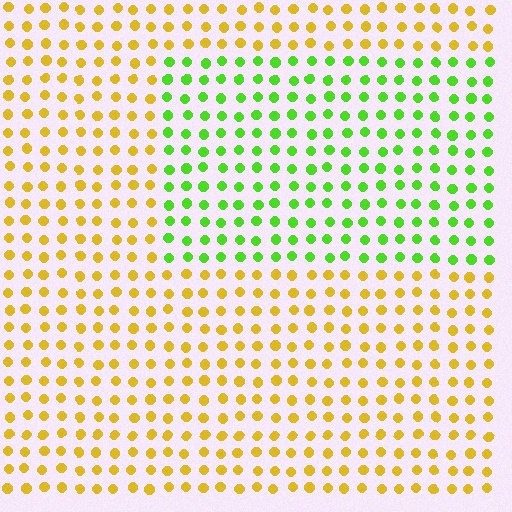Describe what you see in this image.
The image is filled with small yellow elements in a uniform arrangement. A rectangle-shaped region is visible where the elements are tinted to a slightly different hue, forming a subtle color boundary.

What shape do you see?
I see a rectangle.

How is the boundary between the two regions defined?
The boundary is defined purely by a slight shift in hue (about 59 degrees). Spacing, size, and orientation are identical on both sides.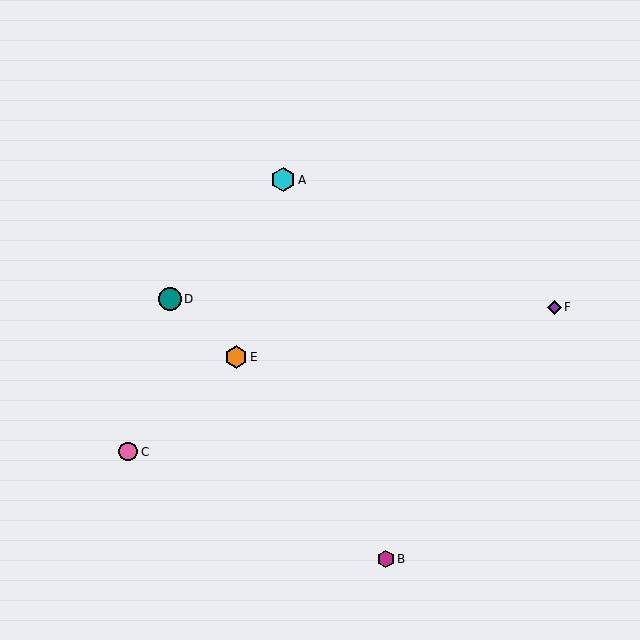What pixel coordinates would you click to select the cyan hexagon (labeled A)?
Click at (283, 180) to select the cyan hexagon A.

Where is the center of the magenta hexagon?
The center of the magenta hexagon is at (386, 559).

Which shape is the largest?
The cyan hexagon (labeled A) is the largest.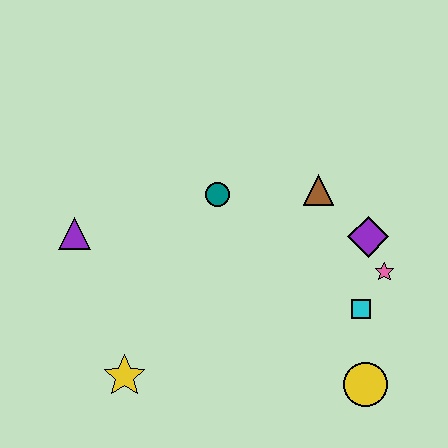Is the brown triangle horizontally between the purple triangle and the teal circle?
No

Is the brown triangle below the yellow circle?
No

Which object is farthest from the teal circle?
The yellow circle is farthest from the teal circle.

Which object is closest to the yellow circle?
The cyan square is closest to the yellow circle.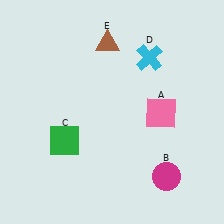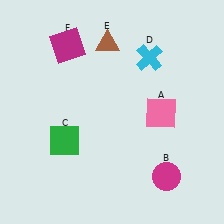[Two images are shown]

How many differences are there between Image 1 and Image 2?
There is 1 difference between the two images.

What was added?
A magenta square (F) was added in Image 2.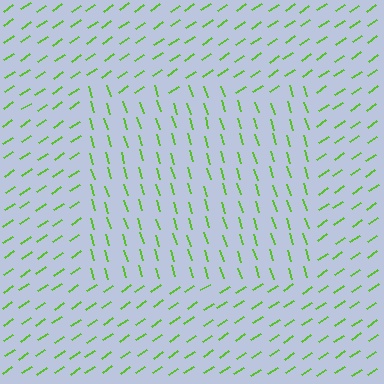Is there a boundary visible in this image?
Yes, there is a texture boundary formed by a change in line orientation.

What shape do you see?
I see a rectangle.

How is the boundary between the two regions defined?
The boundary is defined purely by a change in line orientation (approximately 73 degrees difference). All lines are the same color and thickness.